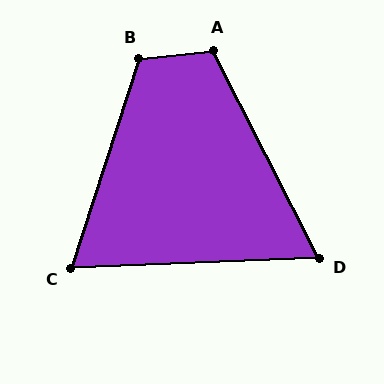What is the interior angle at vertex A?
Approximately 110 degrees (obtuse).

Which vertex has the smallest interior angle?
D, at approximately 65 degrees.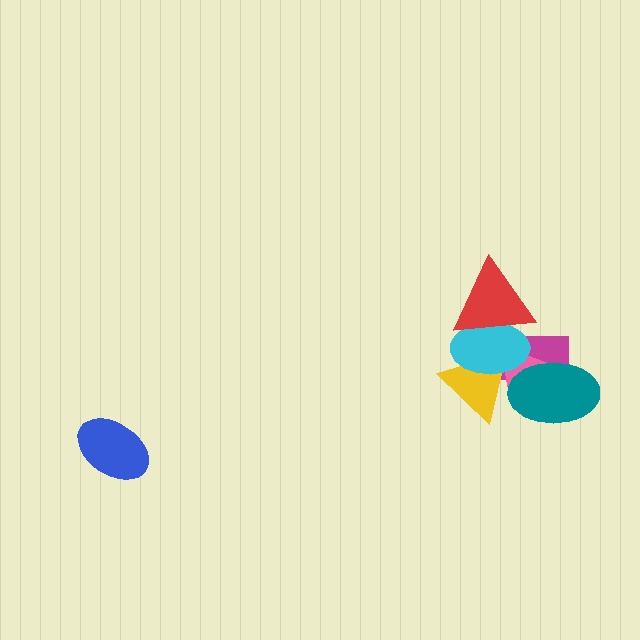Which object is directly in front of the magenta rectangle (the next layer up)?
The pink triangle is directly in front of the magenta rectangle.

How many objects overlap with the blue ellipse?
0 objects overlap with the blue ellipse.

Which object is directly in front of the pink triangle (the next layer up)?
The yellow triangle is directly in front of the pink triangle.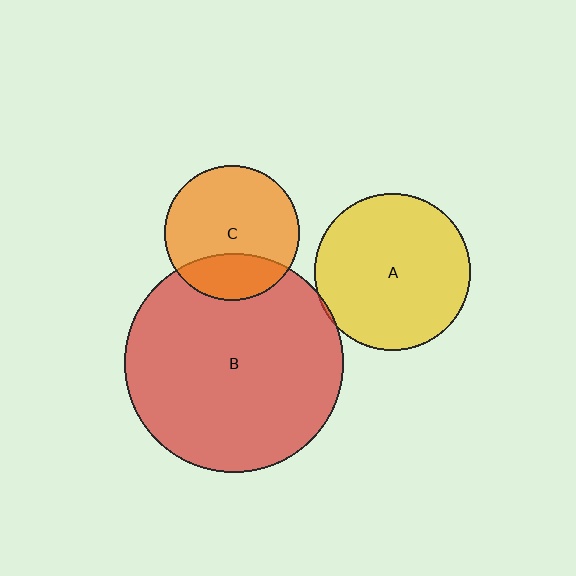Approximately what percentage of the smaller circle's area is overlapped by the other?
Approximately 5%.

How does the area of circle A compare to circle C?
Approximately 1.4 times.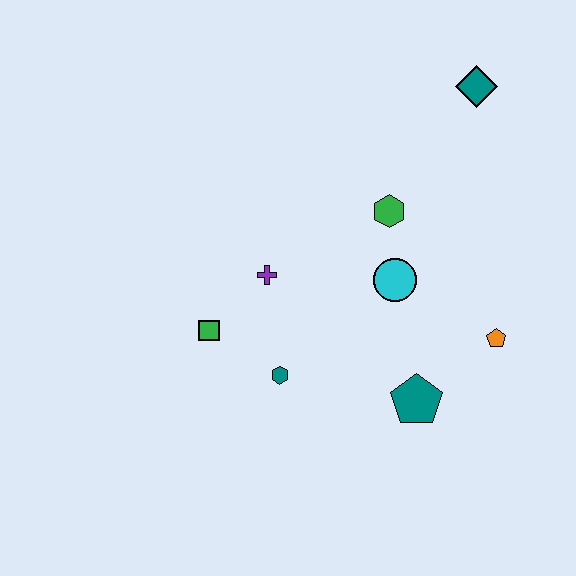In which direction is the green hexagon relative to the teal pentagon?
The green hexagon is above the teal pentagon.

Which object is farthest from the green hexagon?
The green square is farthest from the green hexagon.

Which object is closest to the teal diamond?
The green hexagon is closest to the teal diamond.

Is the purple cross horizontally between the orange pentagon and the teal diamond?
No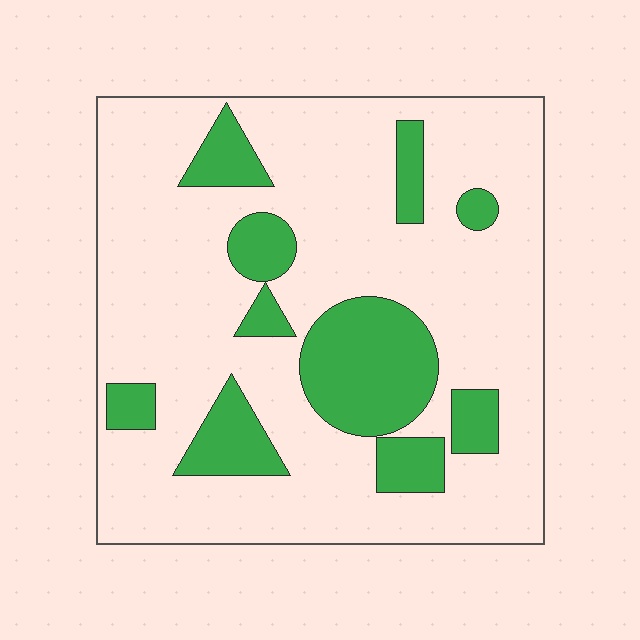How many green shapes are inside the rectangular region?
10.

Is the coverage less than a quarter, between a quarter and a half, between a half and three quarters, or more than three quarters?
Less than a quarter.